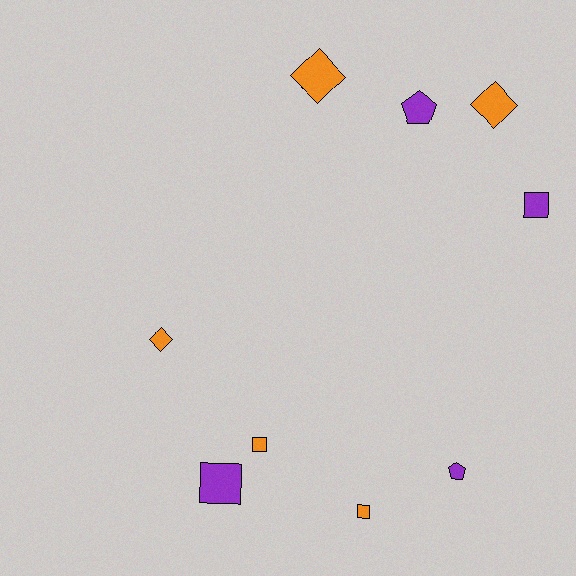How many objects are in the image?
There are 9 objects.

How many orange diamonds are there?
There are 3 orange diamonds.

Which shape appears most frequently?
Square, with 4 objects.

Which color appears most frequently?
Orange, with 5 objects.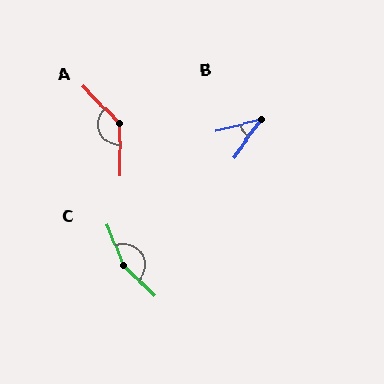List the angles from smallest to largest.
B (40°), A (137°), C (156°).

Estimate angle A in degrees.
Approximately 137 degrees.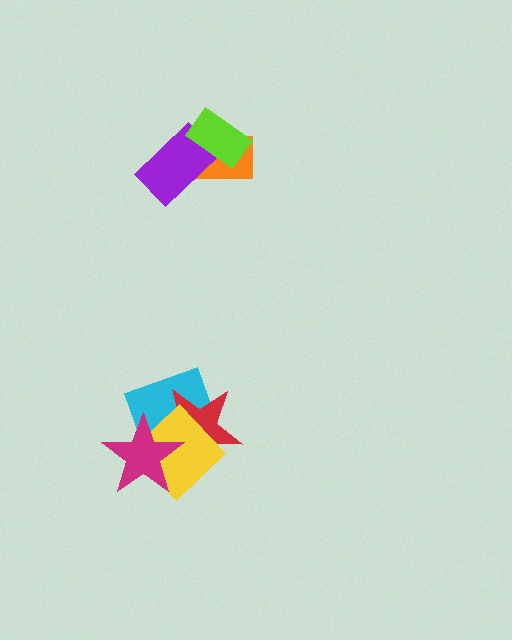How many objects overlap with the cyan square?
3 objects overlap with the cyan square.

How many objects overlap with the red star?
3 objects overlap with the red star.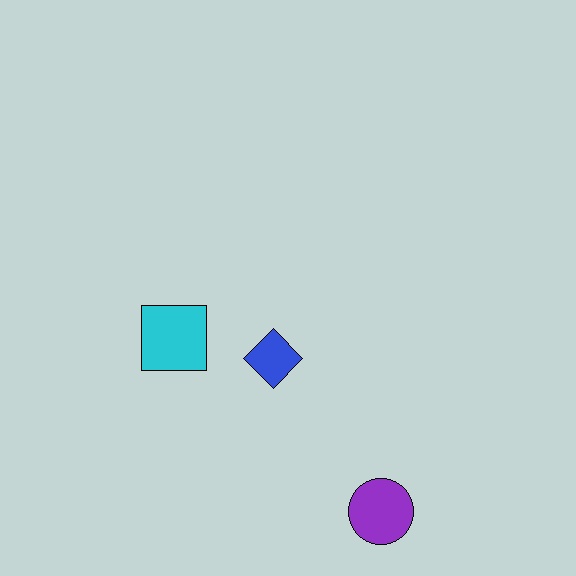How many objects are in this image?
There are 3 objects.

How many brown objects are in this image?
There are no brown objects.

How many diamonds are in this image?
There is 1 diamond.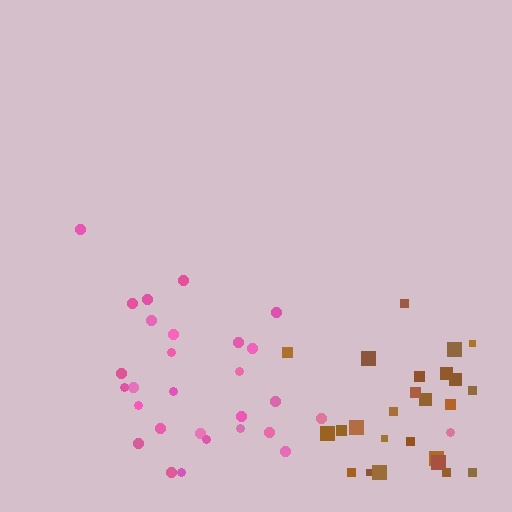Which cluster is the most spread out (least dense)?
Pink.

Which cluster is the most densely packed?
Brown.